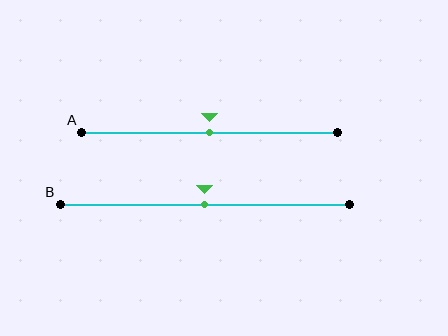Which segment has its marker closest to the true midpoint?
Segment A has its marker closest to the true midpoint.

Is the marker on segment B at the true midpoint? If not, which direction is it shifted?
Yes, the marker on segment B is at the true midpoint.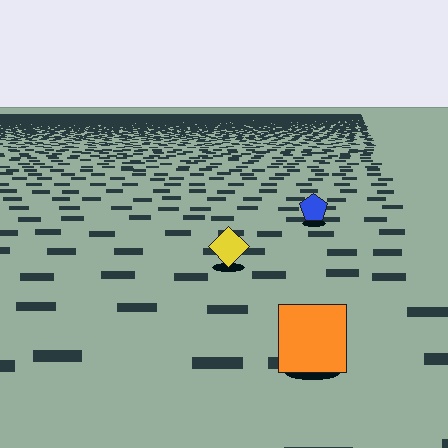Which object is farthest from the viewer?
The blue pentagon is farthest from the viewer. It appears smaller and the ground texture around it is denser.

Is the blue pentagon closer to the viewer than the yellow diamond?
No. The yellow diamond is closer — you can tell from the texture gradient: the ground texture is coarser near it.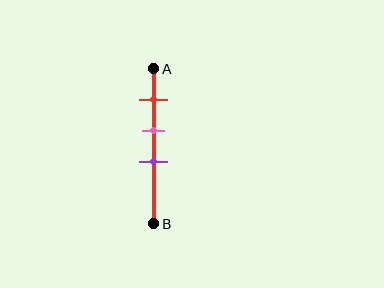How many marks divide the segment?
There are 3 marks dividing the segment.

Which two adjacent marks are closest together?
The pink and purple marks are the closest adjacent pair.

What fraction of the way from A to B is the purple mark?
The purple mark is approximately 60% (0.6) of the way from A to B.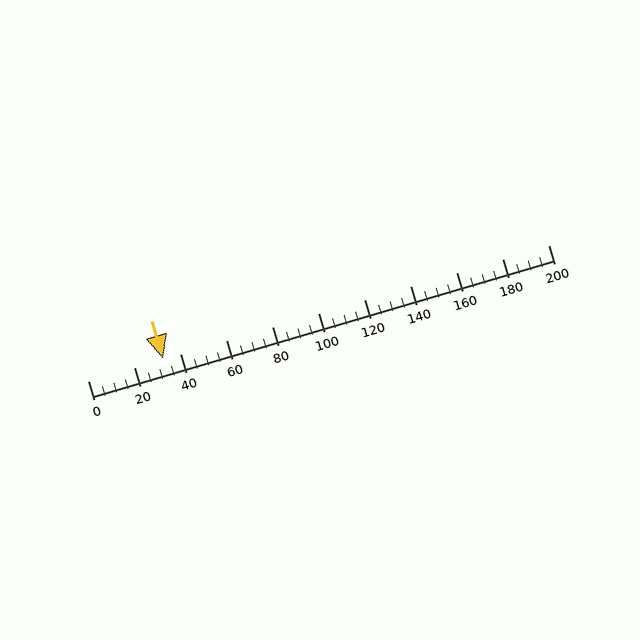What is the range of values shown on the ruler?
The ruler shows values from 0 to 200.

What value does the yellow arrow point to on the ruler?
The yellow arrow points to approximately 33.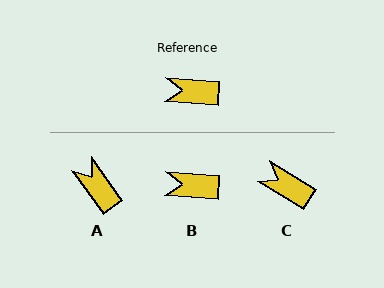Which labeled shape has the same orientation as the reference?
B.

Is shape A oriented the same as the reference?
No, it is off by about 51 degrees.